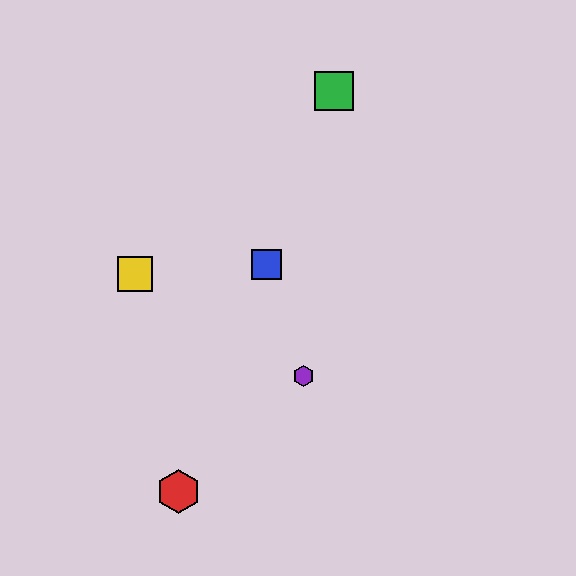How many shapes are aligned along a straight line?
3 shapes (the red hexagon, the blue square, the green square) are aligned along a straight line.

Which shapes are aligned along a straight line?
The red hexagon, the blue square, the green square are aligned along a straight line.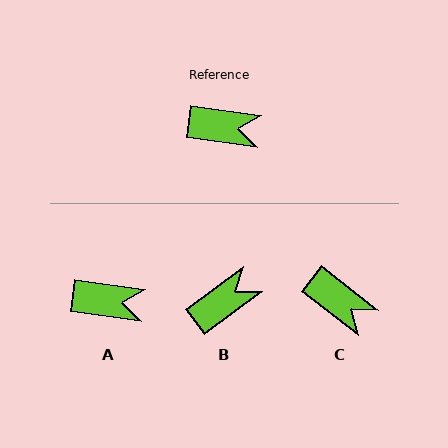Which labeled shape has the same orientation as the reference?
A.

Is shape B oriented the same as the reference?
No, it is off by about 45 degrees.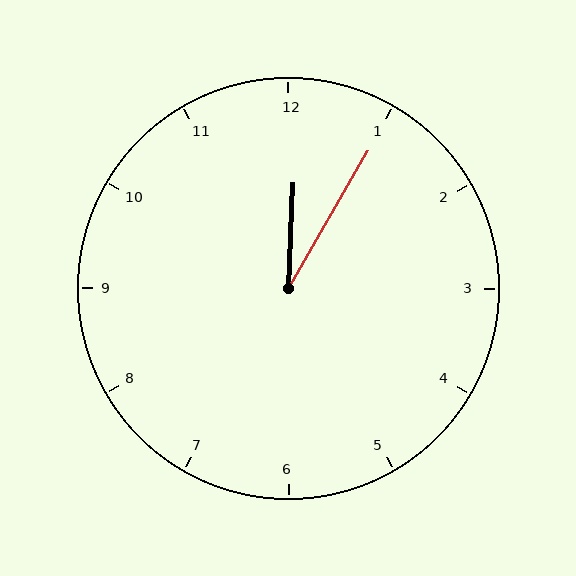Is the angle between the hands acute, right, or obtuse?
It is acute.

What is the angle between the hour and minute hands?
Approximately 28 degrees.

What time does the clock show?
12:05.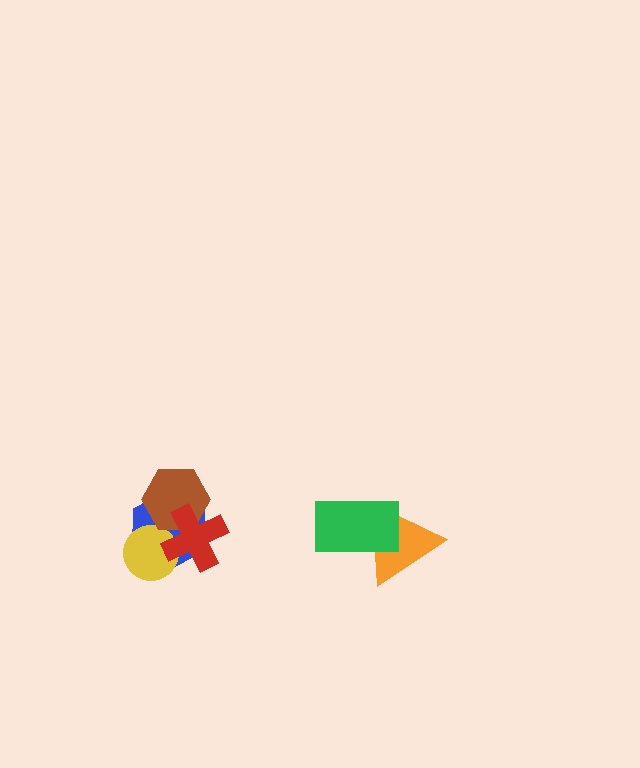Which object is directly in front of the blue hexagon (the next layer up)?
The yellow circle is directly in front of the blue hexagon.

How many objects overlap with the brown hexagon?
2 objects overlap with the brown hexagon.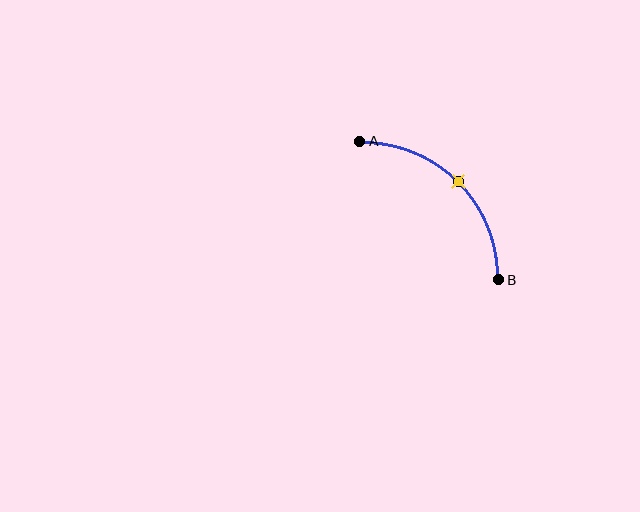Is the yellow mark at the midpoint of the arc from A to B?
Yes. The yellow mark lies on the arc at equal arc-length from both A and B — it is the arc midpoint.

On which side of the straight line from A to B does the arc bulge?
The arc bulges above and to the right of the straight line connecting A and B.